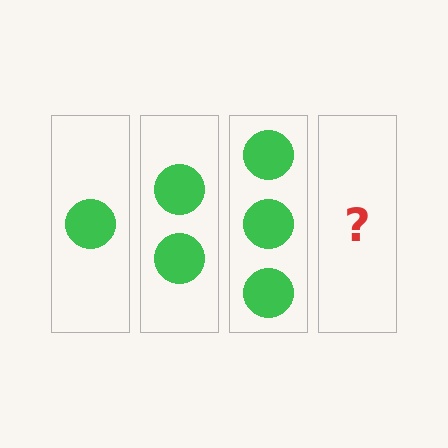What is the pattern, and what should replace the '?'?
The pattern is that each step adds one more circle. The '?' should be 4 circles.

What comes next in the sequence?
The next element should be 4 circles.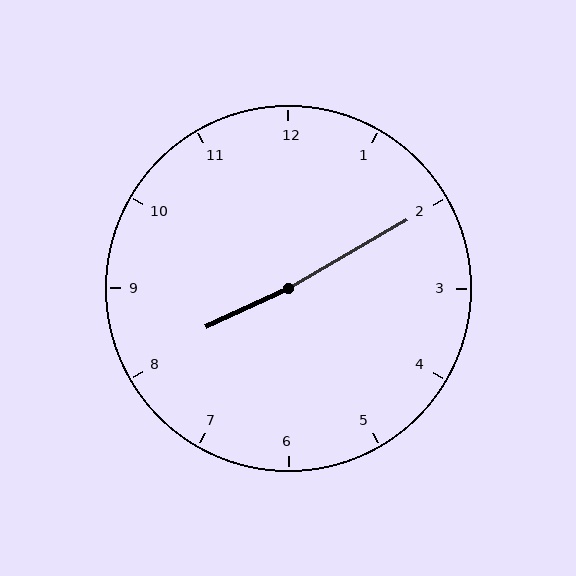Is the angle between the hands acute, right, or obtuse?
It is obtuse.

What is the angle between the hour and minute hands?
Approximately 175 degrees.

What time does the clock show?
8:10.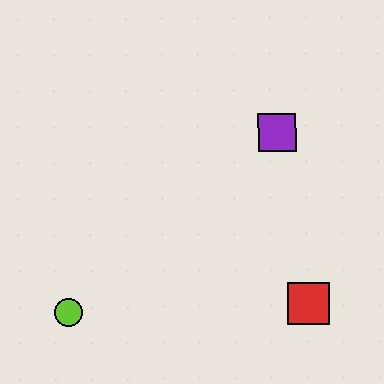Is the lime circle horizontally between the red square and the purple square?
No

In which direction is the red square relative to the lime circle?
The red square is to the right of the lime circle.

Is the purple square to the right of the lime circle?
Yes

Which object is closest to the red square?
The purple square is closest to the red square.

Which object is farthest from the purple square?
The lime circle is farthest from the purple square.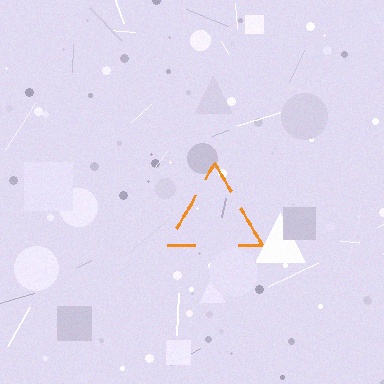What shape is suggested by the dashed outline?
The dashed outline suggests a triangle.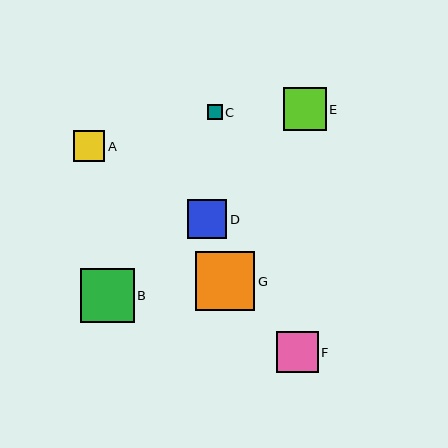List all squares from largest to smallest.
From largest to smallest: G, B, E, F, D, A, C.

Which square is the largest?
Square G is the largest with a size of approximately 59 pixels.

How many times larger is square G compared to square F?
Square G is approximately 1.4 times the size of square F.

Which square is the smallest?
Square C is the smallest with a size of approximately 15 pixels.